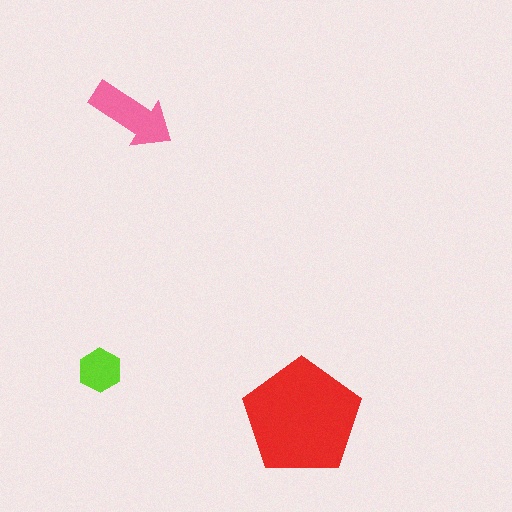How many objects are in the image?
There are 3 objects in the image.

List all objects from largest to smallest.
The red pentagon, the pink arrow, the lime hexagon.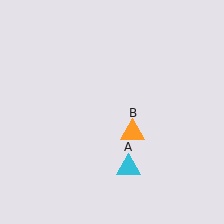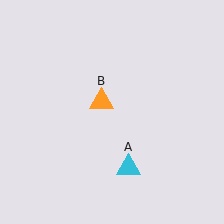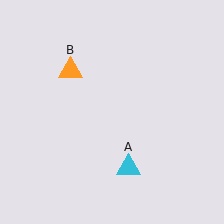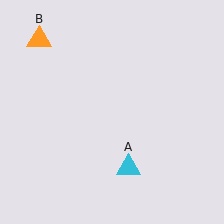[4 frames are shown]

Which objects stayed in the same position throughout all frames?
Cyan triangle (object A) remained stationary.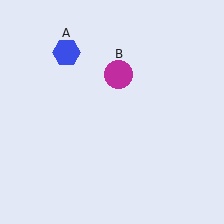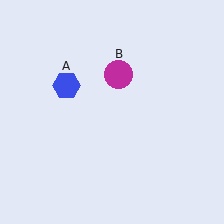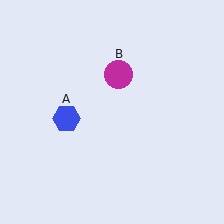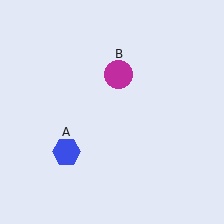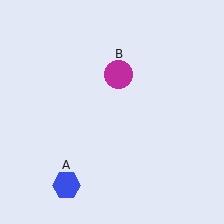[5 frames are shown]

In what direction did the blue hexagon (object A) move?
The blue hexagon (object A) moved down.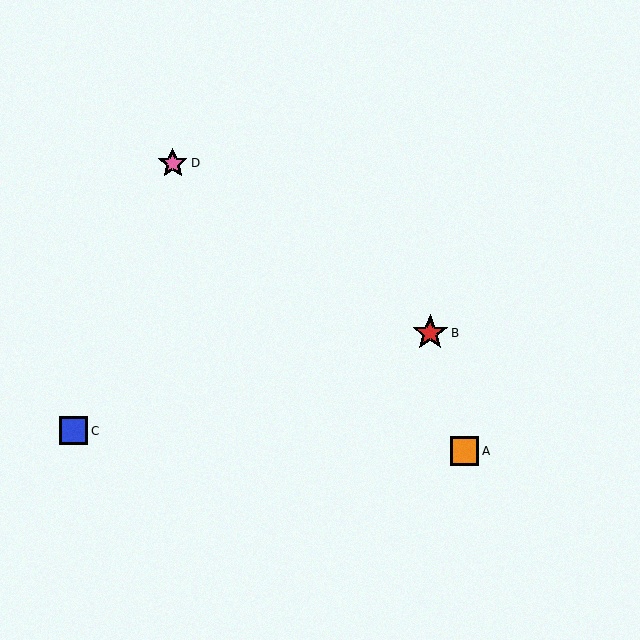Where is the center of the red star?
The center of the red star is at (430, 333).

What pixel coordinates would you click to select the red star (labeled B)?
Click at (430, 333) to select the red star B.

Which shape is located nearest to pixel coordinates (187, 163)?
The pink star (labeled D) at (173, 163) is nearest to that location.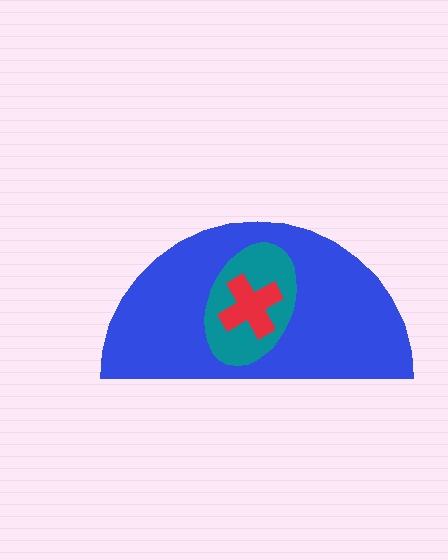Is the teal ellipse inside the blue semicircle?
Yes.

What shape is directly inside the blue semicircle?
The teal ellipse.